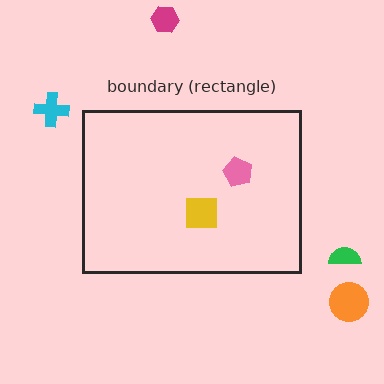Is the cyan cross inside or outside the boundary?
Outside.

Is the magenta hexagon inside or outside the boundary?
Outside.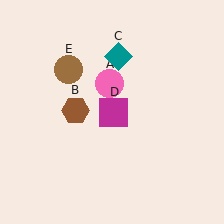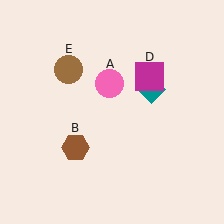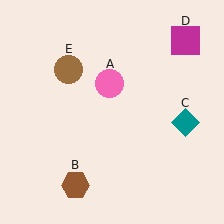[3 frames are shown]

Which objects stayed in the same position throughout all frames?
Pink circle (object A) and brown circle (object E) remained stationary.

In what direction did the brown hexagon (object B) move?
The brown hexagon (object B) moved down.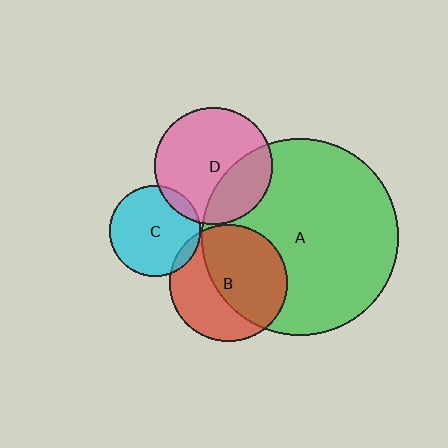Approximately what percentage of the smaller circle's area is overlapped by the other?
Approximately 10%.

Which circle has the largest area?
Circle A (green).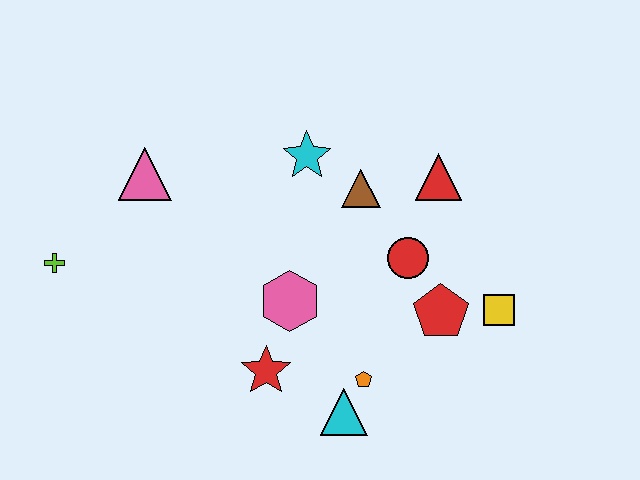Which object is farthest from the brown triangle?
The lime cross is farthest from the brown triangle.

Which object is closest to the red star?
The pink hexagon is closest to the red star.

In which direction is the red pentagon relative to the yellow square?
The red pentagon is to the left of the yellow square.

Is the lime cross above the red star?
Yes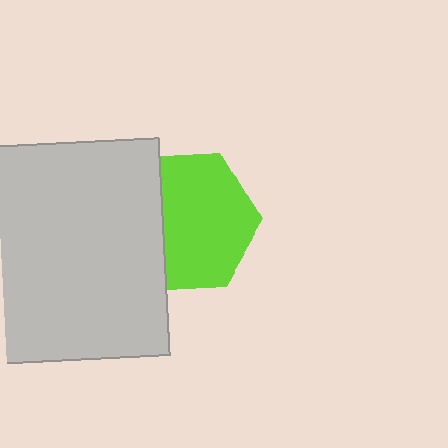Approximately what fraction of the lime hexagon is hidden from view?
Roughly 32% of the lime hexagon is hidden behind the light gray square.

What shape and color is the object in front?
The object in front is a light gray square.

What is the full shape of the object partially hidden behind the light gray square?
The partially hidden object is a lime hexagon.